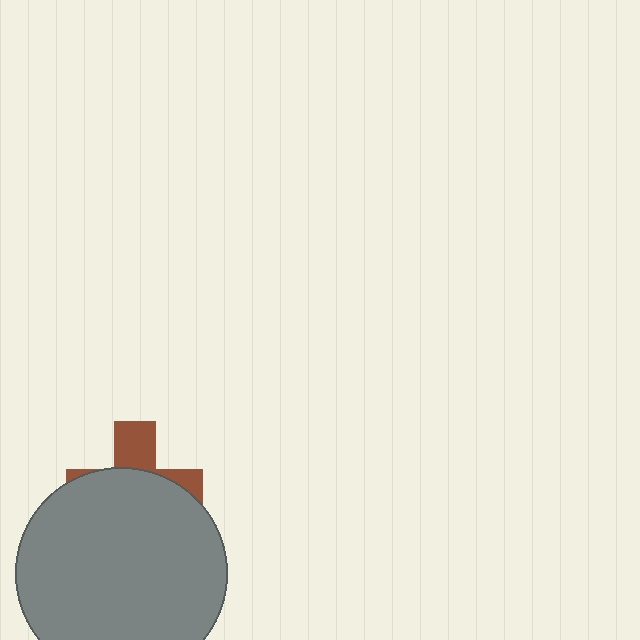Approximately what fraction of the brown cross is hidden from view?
Roughly 69% of the brown cross is hidden behind the gray circle.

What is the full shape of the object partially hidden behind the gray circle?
The partially hidden object is a brown cross.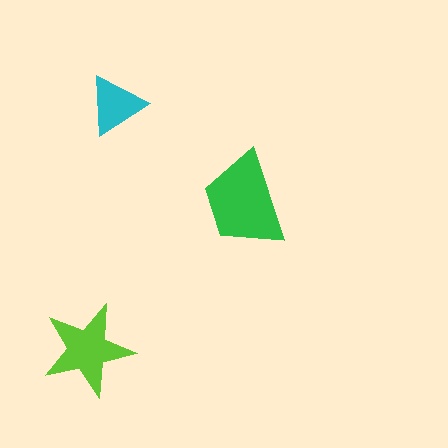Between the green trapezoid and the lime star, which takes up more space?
The green trapezoid.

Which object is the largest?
The green trapezoid.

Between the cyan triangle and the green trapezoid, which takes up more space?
The green trapezoid.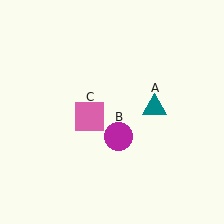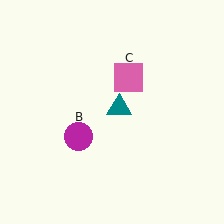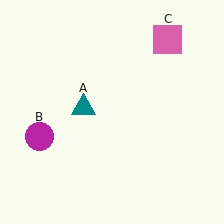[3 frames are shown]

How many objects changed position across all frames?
3 objects changed position: teal triangle (object A), magenta circle (object B), pink square (object C).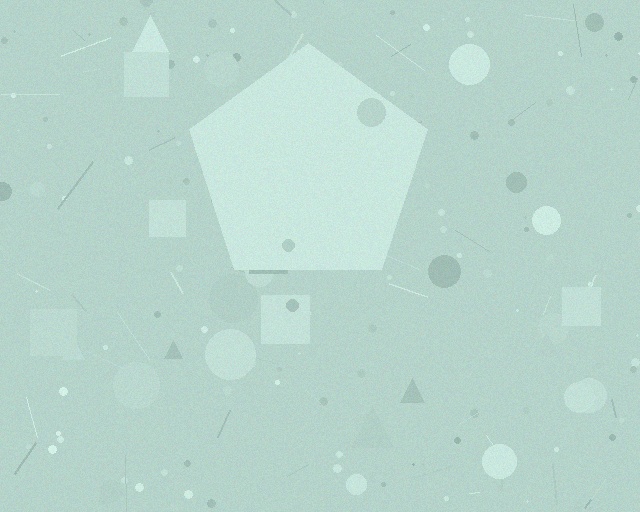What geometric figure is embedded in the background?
A pentagon is embedded in the background.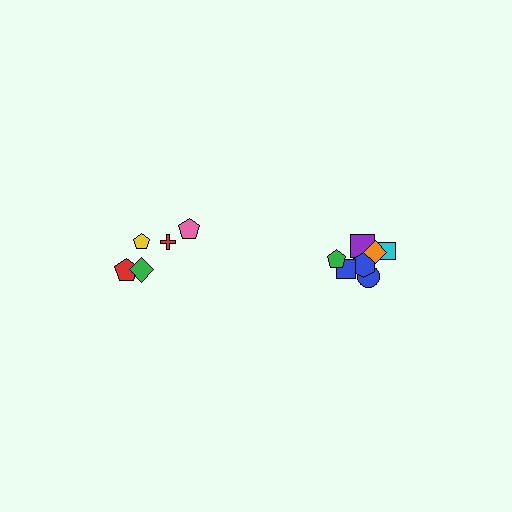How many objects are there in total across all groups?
There are 12 objects.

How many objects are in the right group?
There are 7 objects.